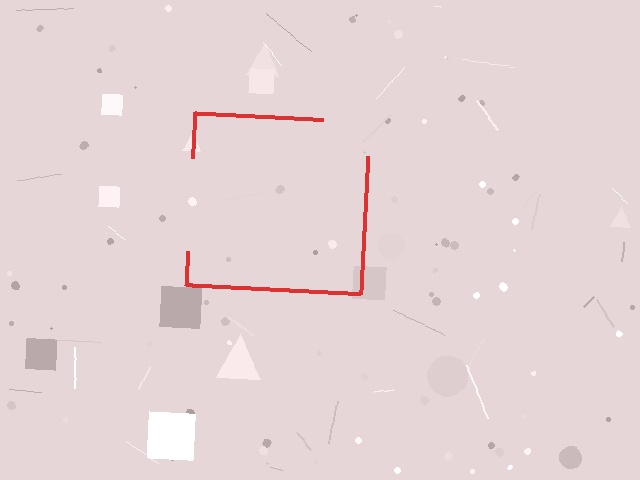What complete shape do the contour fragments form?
The contour fragments form a square.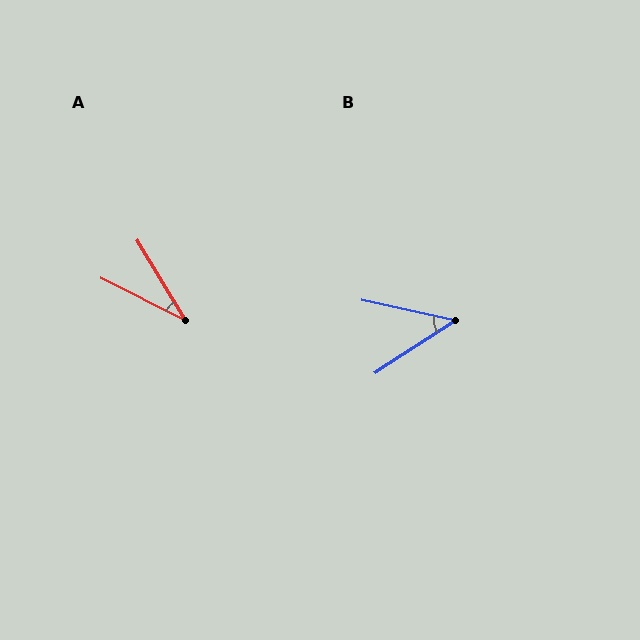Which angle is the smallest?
A, at approximately 33 degrees.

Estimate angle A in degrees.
Approximately 33 degrees.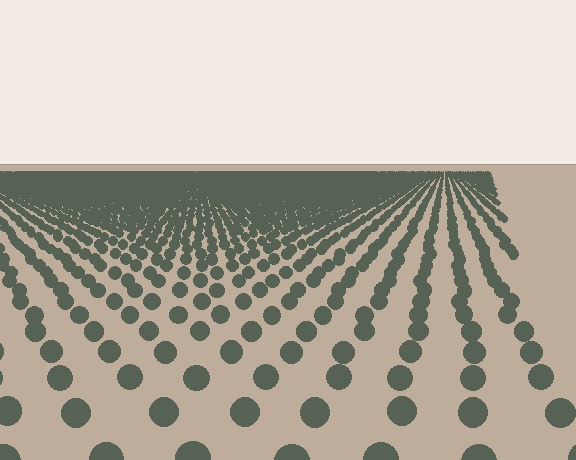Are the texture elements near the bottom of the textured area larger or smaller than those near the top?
Larger. Near the bottom, elements are closer to the viewer and appear at a bigger on-screen size.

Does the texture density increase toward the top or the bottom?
Density increases toward the top.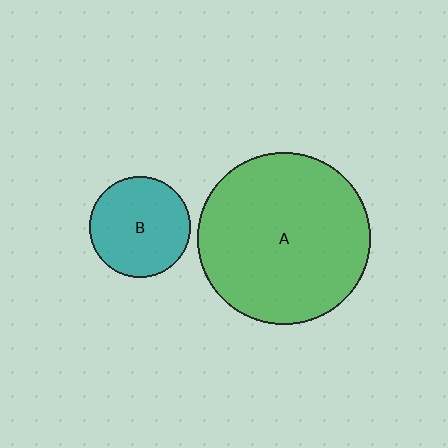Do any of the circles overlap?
No, none of the circles overlap.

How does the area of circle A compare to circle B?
Approximately 2.9 times.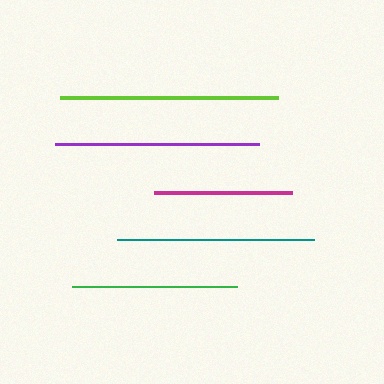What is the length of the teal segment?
The teal segment is approximately 197 pixels long.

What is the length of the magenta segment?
The magenta segment is approximately 138 pixels long.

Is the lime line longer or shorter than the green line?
The lime line is longer than the green line.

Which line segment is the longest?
The lime line is the longest at approximately 217 pixels.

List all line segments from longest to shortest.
From longest to shortest: lime, purple, teal, green, magenta.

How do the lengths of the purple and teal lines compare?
The purple and teal lines are approximately the same length.